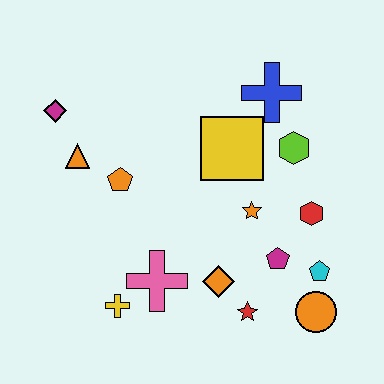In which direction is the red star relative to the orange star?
The red star is below the orange star.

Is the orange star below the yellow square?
Yes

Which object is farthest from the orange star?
The magenta diamond is farthest from the orange star.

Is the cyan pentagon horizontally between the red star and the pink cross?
No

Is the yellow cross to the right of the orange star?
No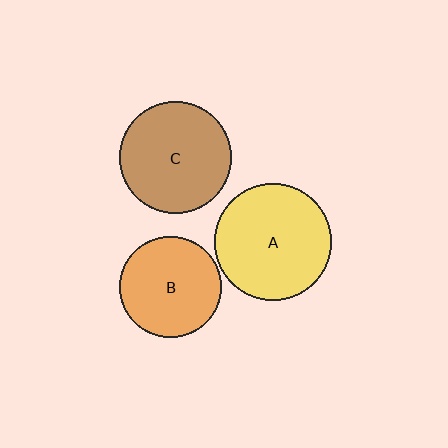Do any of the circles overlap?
No, none of the circles overlap.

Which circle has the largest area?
Circle A (yellow).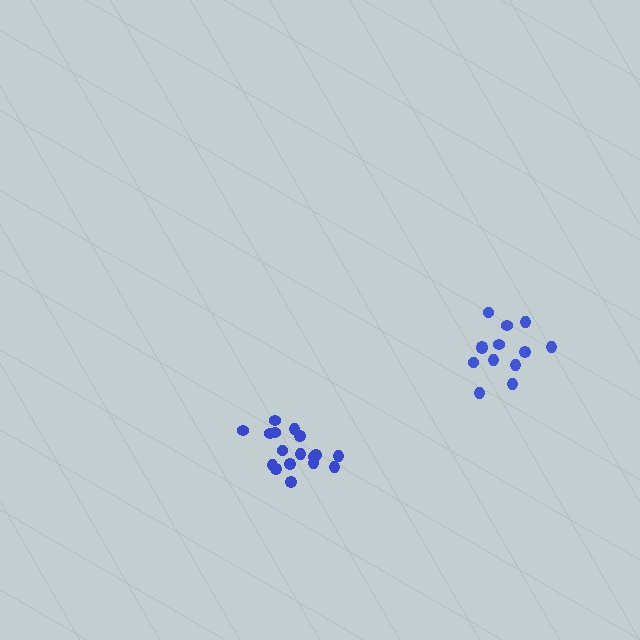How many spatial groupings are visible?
There are 2 spatial groupings.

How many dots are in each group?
Group 1: 17 dots, Group 2: 13 dots (30 total).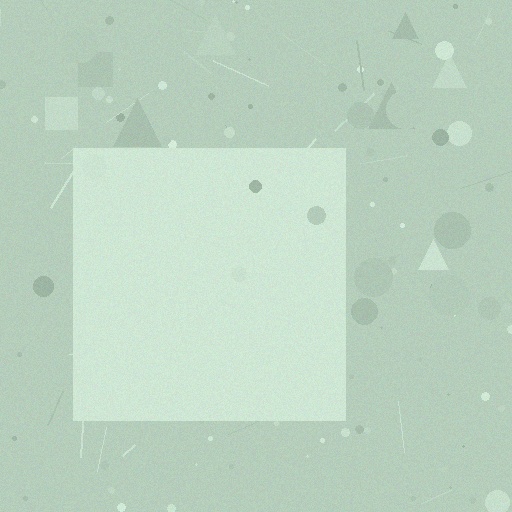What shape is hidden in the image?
A square is hidden in the image.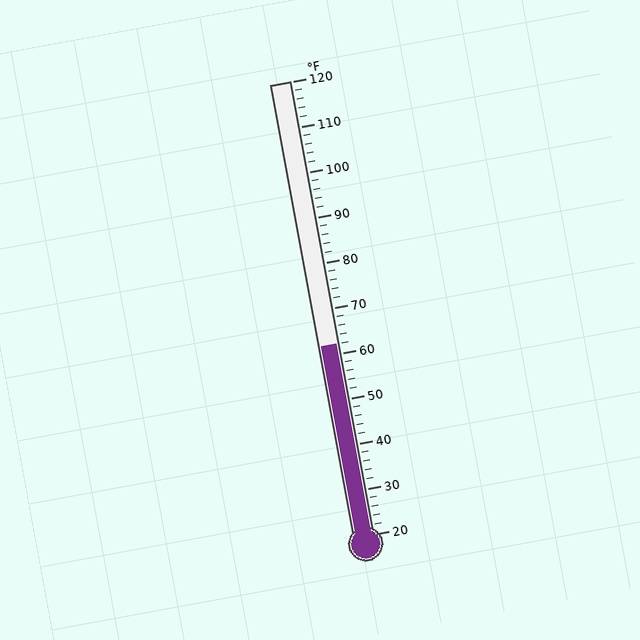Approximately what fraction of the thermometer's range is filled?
The thermometer is filled to approximately 40% of its range.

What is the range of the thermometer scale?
The thermometer scale ranges from 20°F to 120°F.